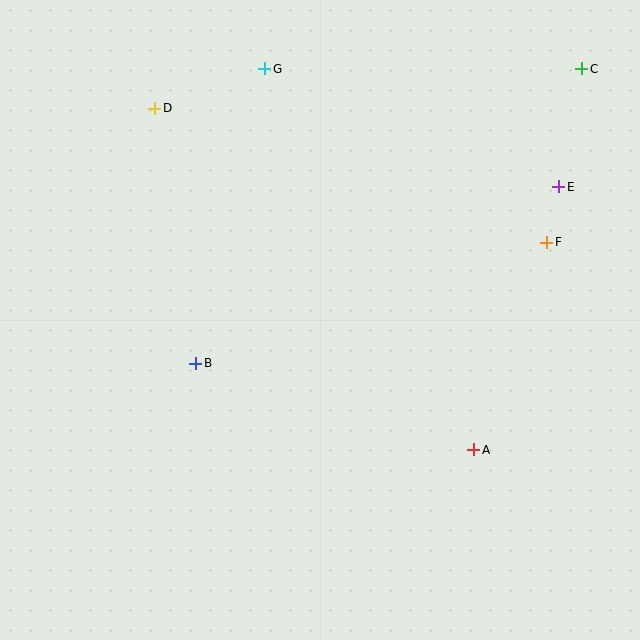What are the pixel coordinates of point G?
Point G is at (265, 69).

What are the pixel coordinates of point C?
Point C is at (582, 69).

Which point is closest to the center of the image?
Point B at (196, 363) is closest to the center.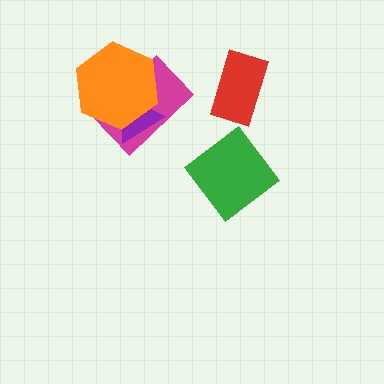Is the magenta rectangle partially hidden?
Yes, it is partially covered by another shape.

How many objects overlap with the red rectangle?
0 objects overlap with the red rectangle.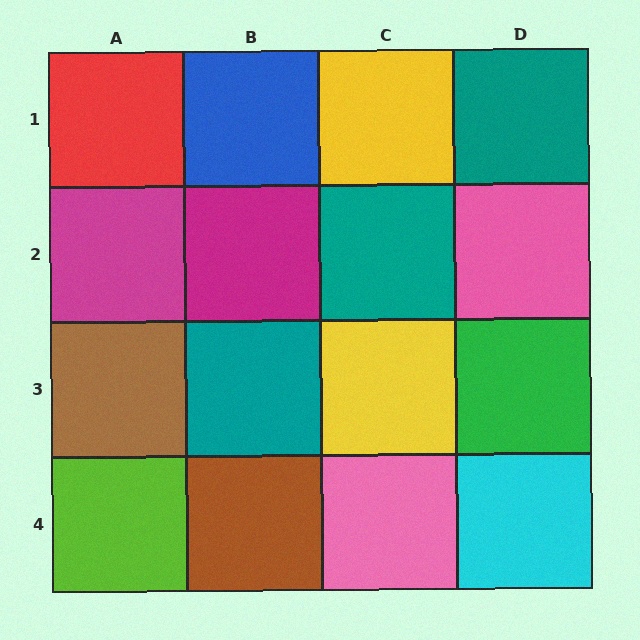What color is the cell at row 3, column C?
Yellow.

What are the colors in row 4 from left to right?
Lime, brown, pink, cyan.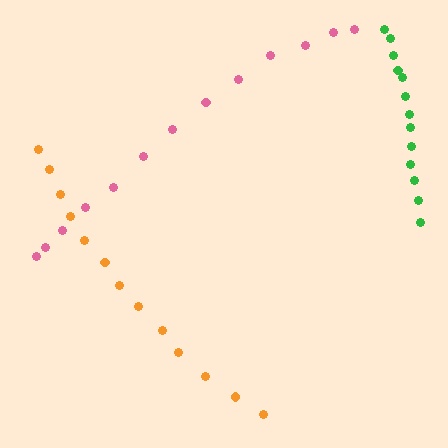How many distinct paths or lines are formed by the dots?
There are 3 distinct paths.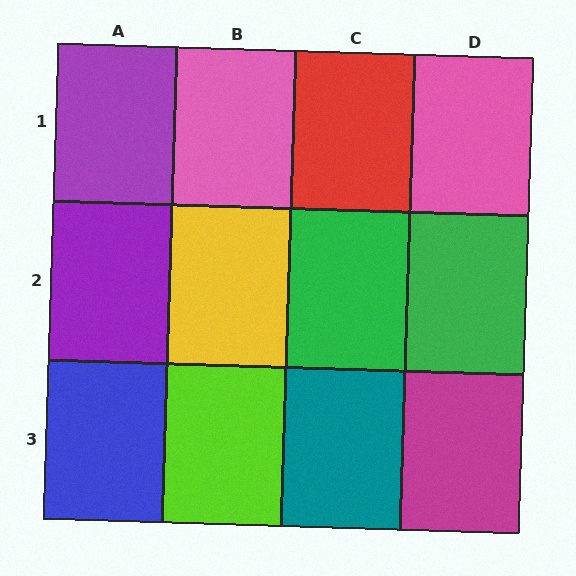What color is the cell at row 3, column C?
Teal.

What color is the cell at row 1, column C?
Red.